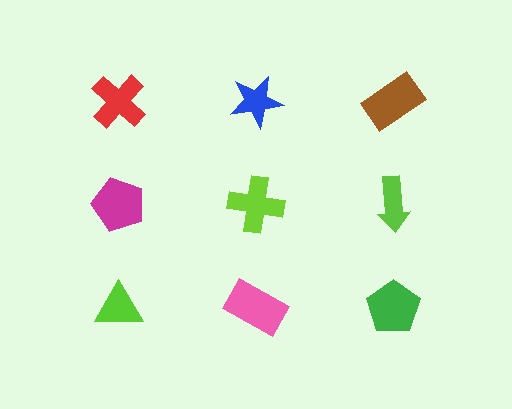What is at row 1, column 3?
A brown rectangle.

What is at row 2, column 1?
A magenta pentagon.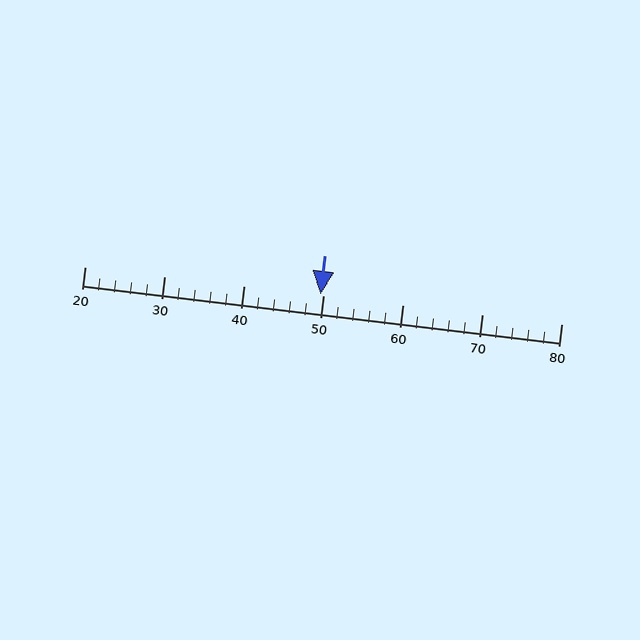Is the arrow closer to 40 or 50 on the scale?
The arrow is closer to 50.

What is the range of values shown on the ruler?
The ruler shows values from 20 to 80.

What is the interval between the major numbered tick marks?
The major tick marks are spaced 10 units apart.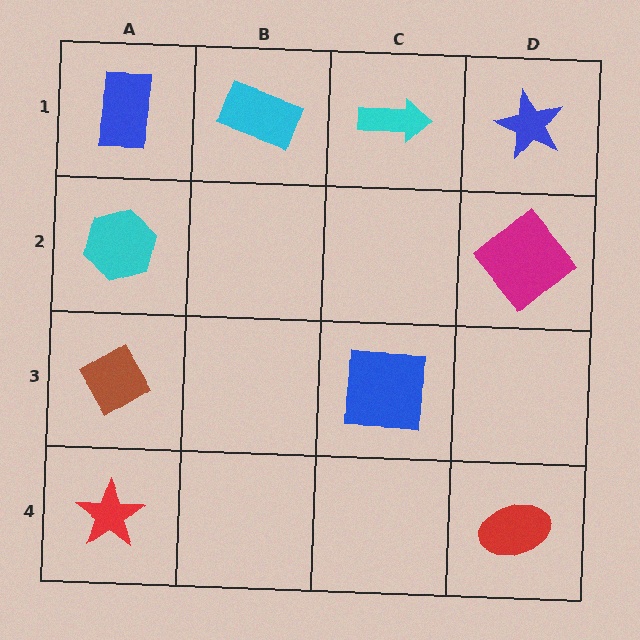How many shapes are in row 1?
4 shapes.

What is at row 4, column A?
A red star.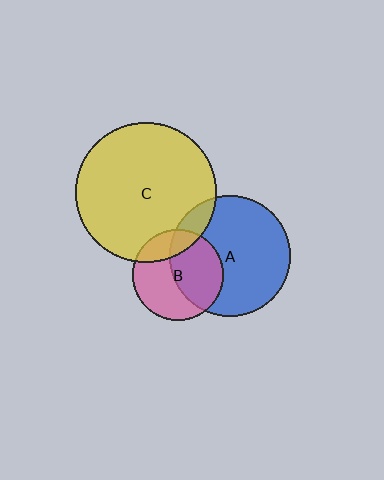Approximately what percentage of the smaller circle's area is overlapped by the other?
Approximately 50%.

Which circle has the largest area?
Circle C (yellow).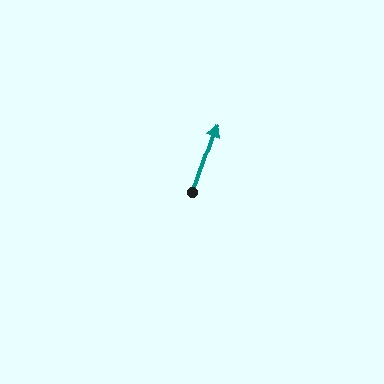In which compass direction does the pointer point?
North.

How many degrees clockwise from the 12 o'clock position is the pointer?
Approximately 20 degrees.